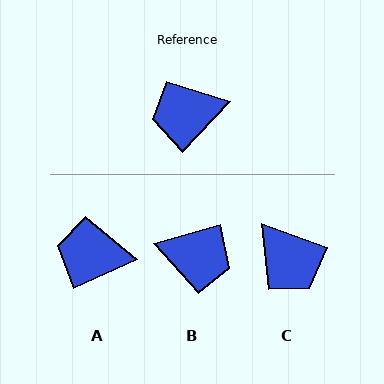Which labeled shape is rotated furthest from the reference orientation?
B, about 149 degrees away.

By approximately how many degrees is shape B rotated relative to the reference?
Approximately 149 degrees counter-clockwise.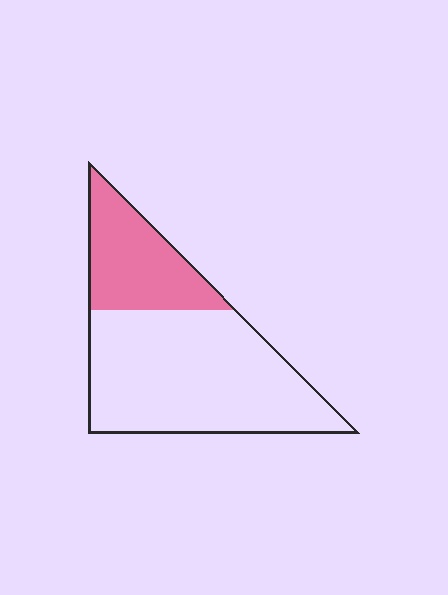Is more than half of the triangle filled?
No.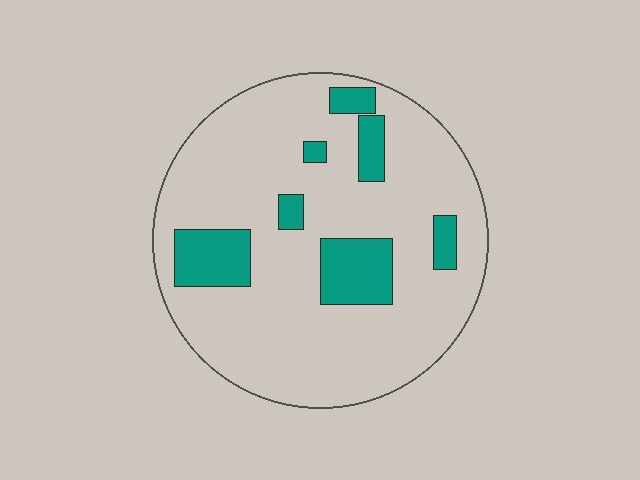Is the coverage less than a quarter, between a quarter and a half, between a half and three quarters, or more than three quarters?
Less than a quarter.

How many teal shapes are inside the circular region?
7.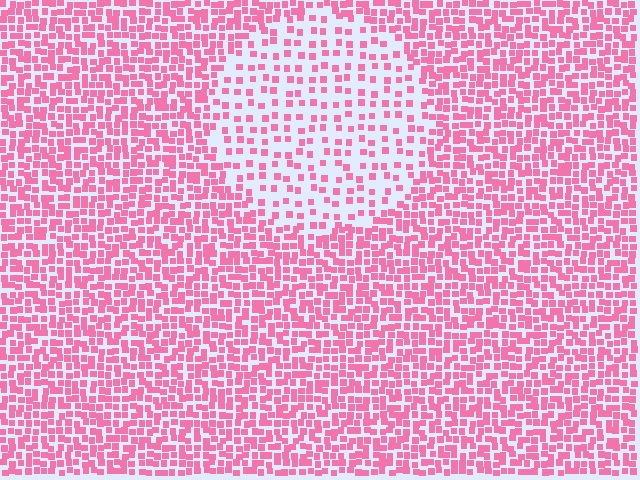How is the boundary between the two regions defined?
The boundary is defined by a change in element density (approximately 2.3x ratio). All elements are the same color, size, and shape.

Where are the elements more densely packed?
The elements are more densely packed outside the circle boundary.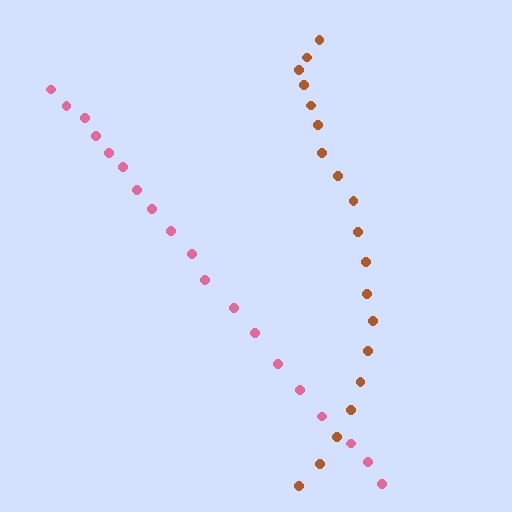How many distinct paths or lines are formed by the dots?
There are 2 distinct paths.